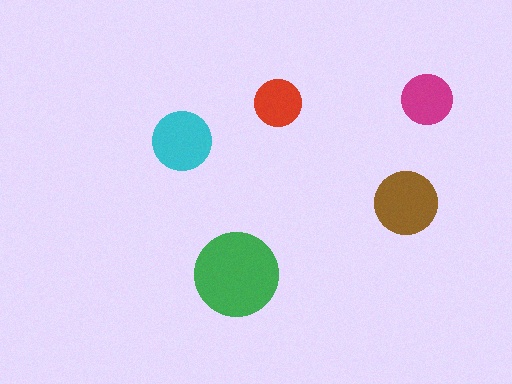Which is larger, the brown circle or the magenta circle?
The brown one.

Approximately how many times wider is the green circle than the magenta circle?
About 1.5 times wider.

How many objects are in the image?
There are 5 objects in the image.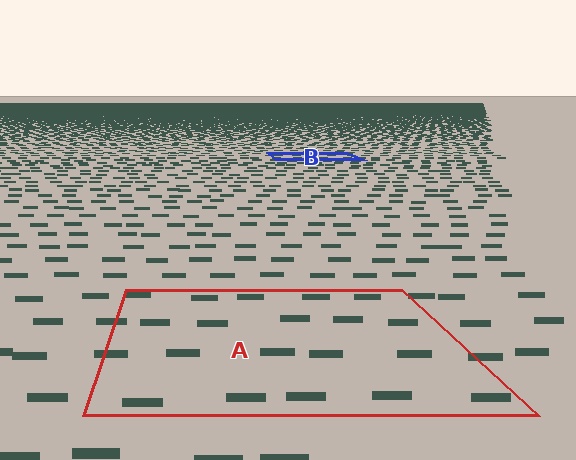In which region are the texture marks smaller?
The texture marks are smaller in region B, because it is farther away.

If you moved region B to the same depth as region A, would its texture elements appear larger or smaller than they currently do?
They would appear larger. At a closer depth, the same texture elements are projected at a bigger on-screen size.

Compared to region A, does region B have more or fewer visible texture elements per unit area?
Region B has more texture elements per unit area — they are packed more densely because it is farther away.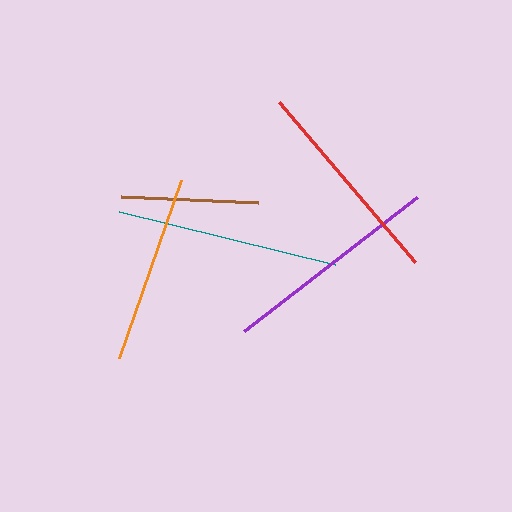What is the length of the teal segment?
The teal segment is approximately 222 pixels long.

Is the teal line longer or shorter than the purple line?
The teal line is longer than the purple line.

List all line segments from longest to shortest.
From longest to shortest: teal, purple, red, orange, brown.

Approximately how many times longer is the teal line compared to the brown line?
The teal line is approximately 1.6 times the length of the brown line.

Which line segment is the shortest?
The brown line is the shortest at approximately 137 pixels.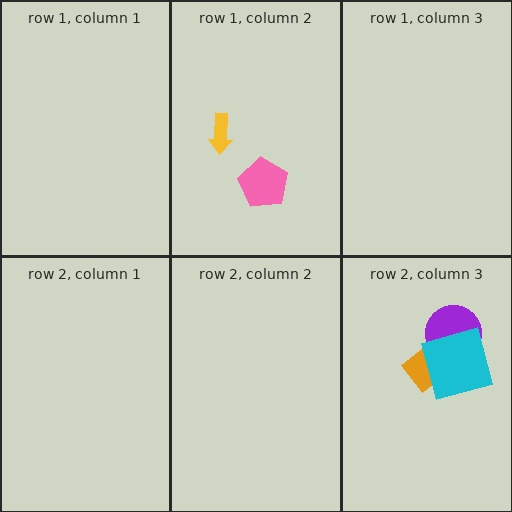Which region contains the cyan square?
The row 2, column 3 region.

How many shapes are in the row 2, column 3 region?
3.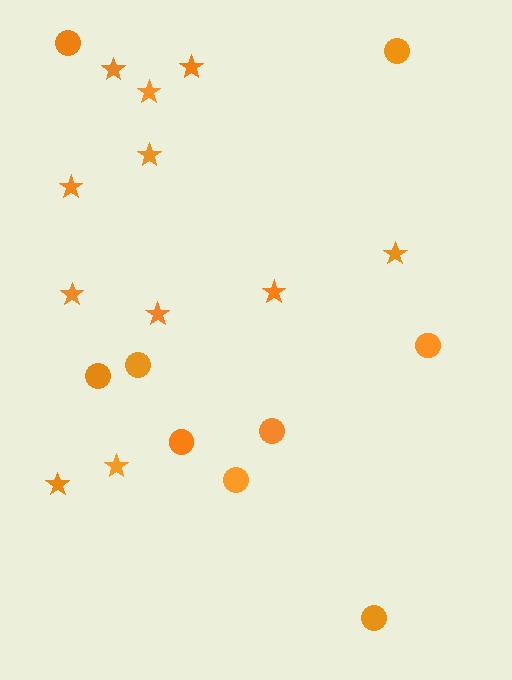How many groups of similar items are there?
There are 2 groups: one group of circles (9) and one group of stars (11).